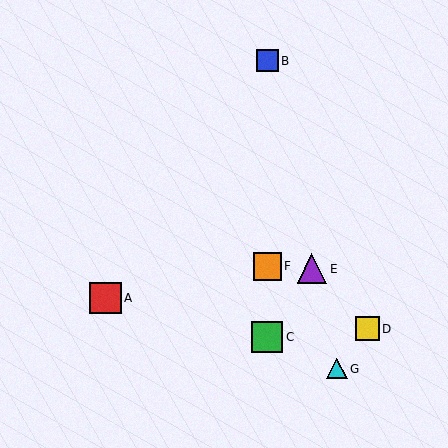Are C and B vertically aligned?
Yes, both are at x≈267.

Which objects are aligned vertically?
Objects B, C, F are aligned vertically.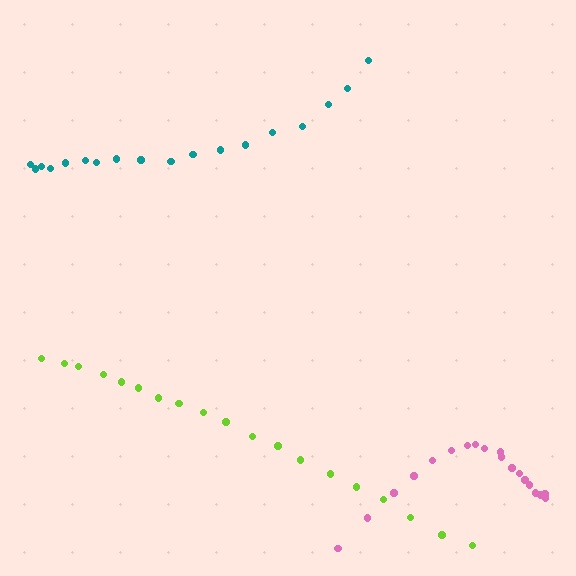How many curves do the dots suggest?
There are 3 distinct paths.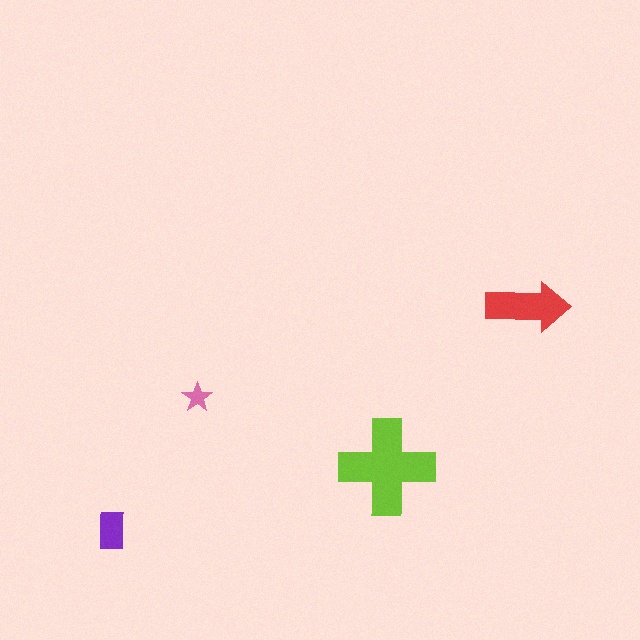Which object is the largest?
The lime cross.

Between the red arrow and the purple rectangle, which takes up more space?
The red arrow.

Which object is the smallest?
The pink star.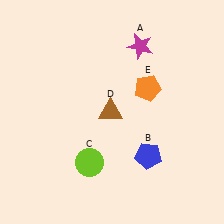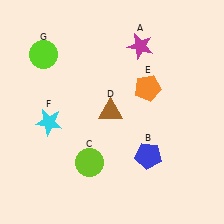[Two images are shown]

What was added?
A cyan star (F), a lime circle (G) were added in Image 2.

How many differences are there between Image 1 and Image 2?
There are 2 differences between the two images.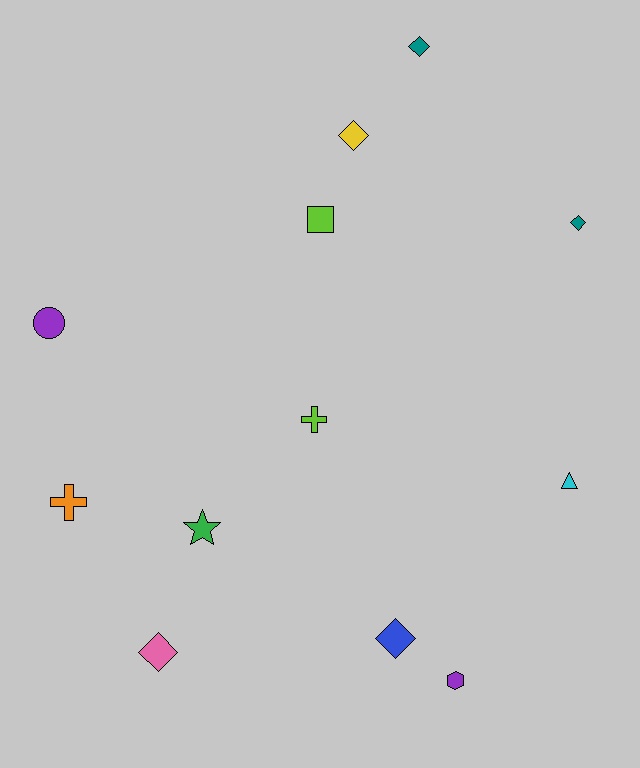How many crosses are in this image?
There are 2 crosses.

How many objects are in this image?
There are 12 objects.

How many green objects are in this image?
There is 1 green object.